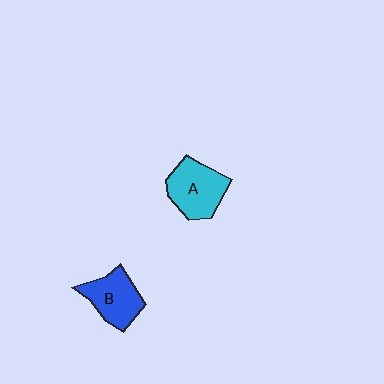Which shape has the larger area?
Shape A (cyan).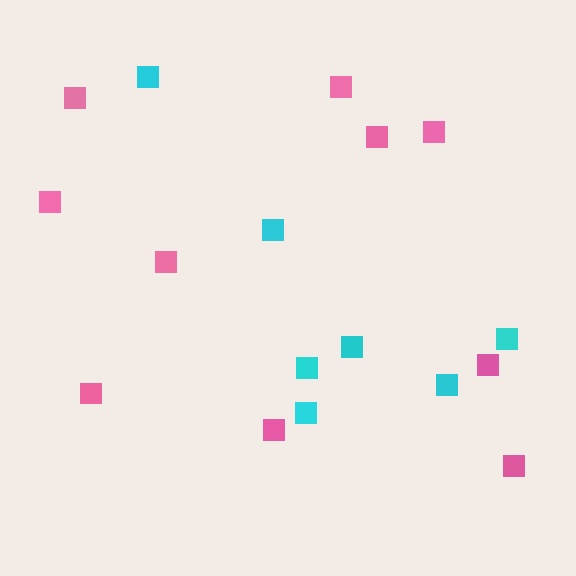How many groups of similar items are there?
There are 2 groups: one group of cyan squares (7) and one group of pink squares (10).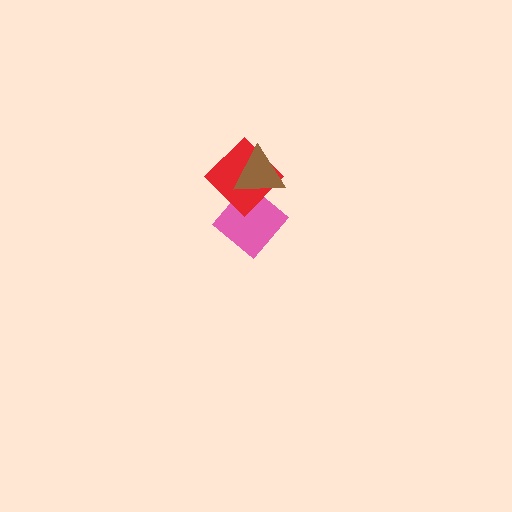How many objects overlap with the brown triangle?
2 objects overlap with the brown triangle.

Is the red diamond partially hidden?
Yes, it is partially covered by another shape.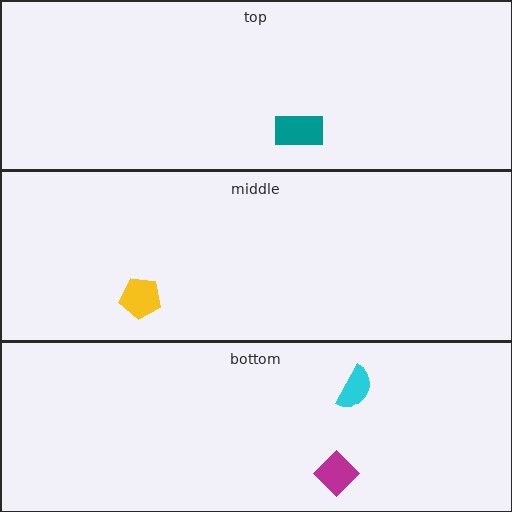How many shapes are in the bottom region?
2.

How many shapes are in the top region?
1.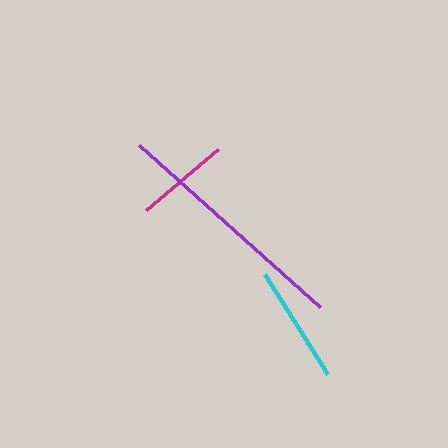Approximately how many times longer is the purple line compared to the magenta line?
The purple line is approximately 2.6 times the length of the magenta line.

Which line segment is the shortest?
The magenta line is the shortest at approximately 94 pixels.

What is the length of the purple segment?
The purple segment is approximately 244 pixels long.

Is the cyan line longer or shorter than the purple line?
The purple line is longer than the cyan line.